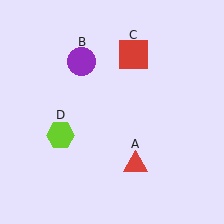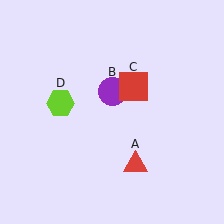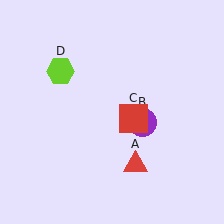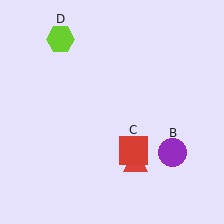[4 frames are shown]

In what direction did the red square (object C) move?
The red square (object C) moved down.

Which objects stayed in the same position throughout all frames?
Red triangle (object A) remained stationary.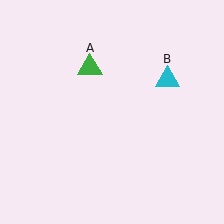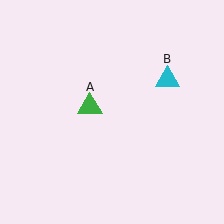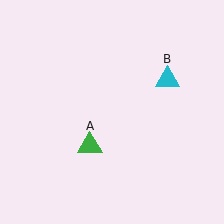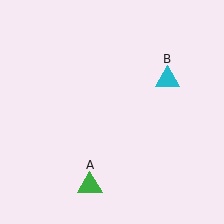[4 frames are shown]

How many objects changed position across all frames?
1 object changed position: green triangle (object A).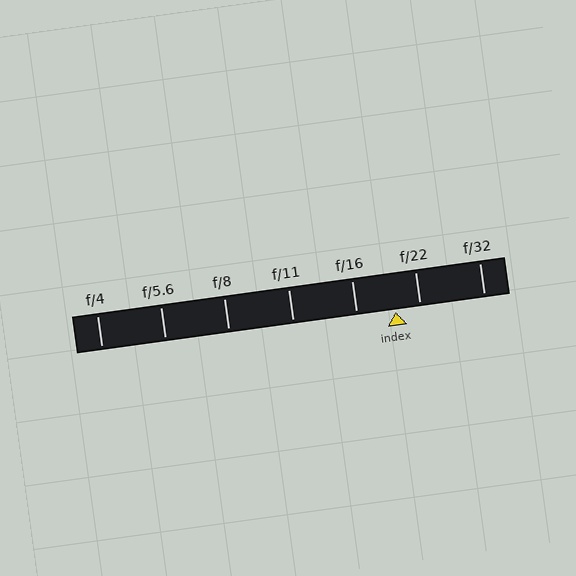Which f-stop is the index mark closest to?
The index mark is closest to f/22.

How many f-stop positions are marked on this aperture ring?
There are 7 f-stop positions marked.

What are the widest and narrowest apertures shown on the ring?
The widest aperture shown is f/4 and the narrowest is f/32.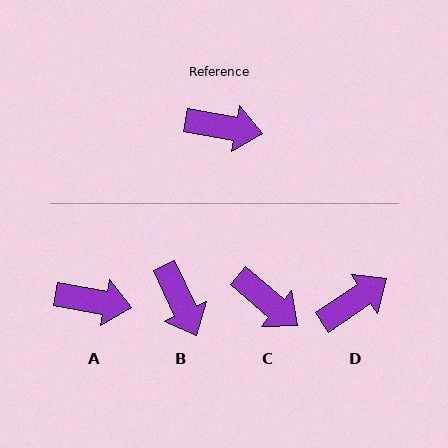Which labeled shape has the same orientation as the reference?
A.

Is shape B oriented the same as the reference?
No, it is off by about 55 degrees.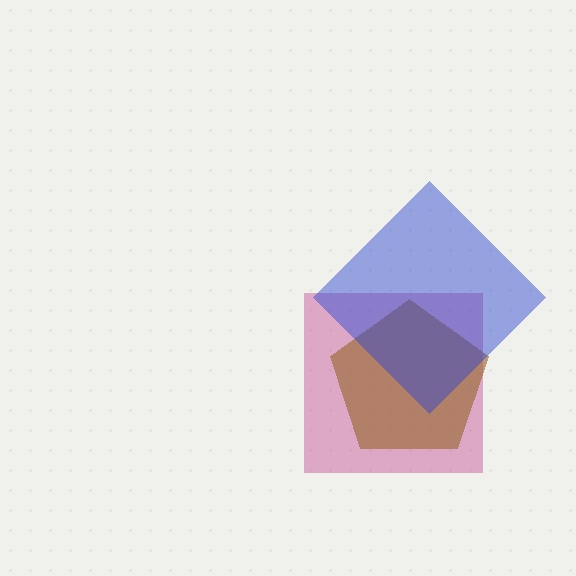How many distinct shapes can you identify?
There are 3 distinct shapes: a magenta square, a brown pentagon, a blue diamond.